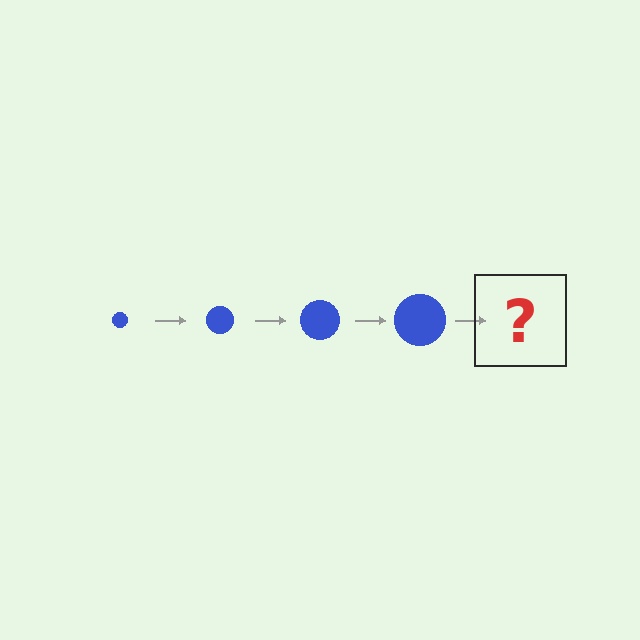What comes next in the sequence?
The next element should be a blue circle, larger than the previous one.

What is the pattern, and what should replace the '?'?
The pattern is that the circle gets progressively larger each step. The '?' should be a blue circle, larger than the previous one.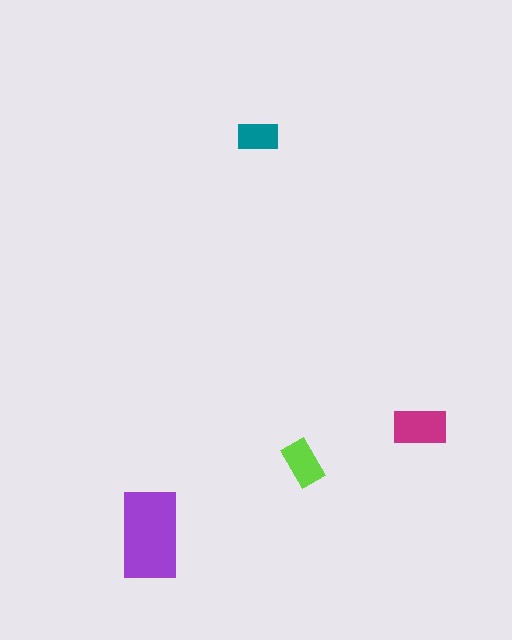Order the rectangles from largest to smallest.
the purple one, the magenta one, the lime one, the teal one.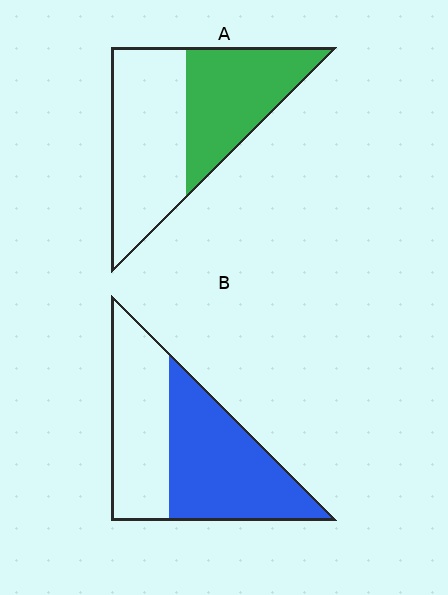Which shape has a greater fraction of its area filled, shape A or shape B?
Shape B.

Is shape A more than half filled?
No.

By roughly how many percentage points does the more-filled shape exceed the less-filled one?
By roughly 10 percentage points (B over A).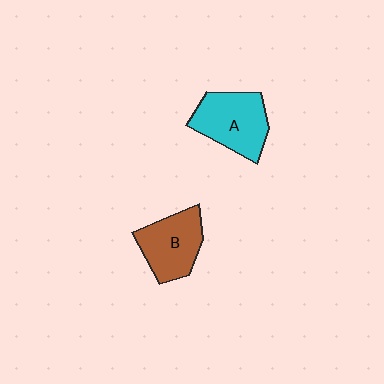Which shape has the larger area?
Shape A (cyan).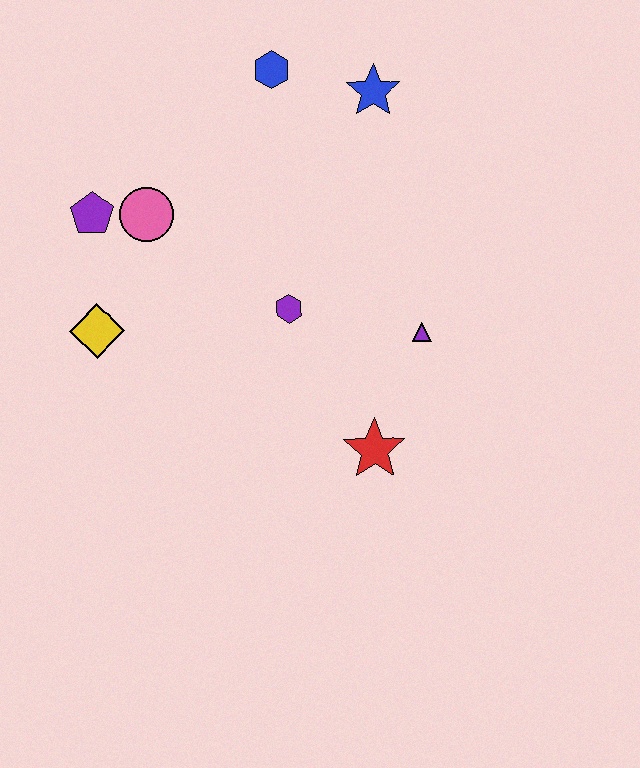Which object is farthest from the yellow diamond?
The blue star is farthest from the yellow diamond.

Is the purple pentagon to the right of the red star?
No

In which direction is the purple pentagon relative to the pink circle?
The purple pentagon is to the left of the pink circle.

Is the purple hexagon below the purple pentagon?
Yes